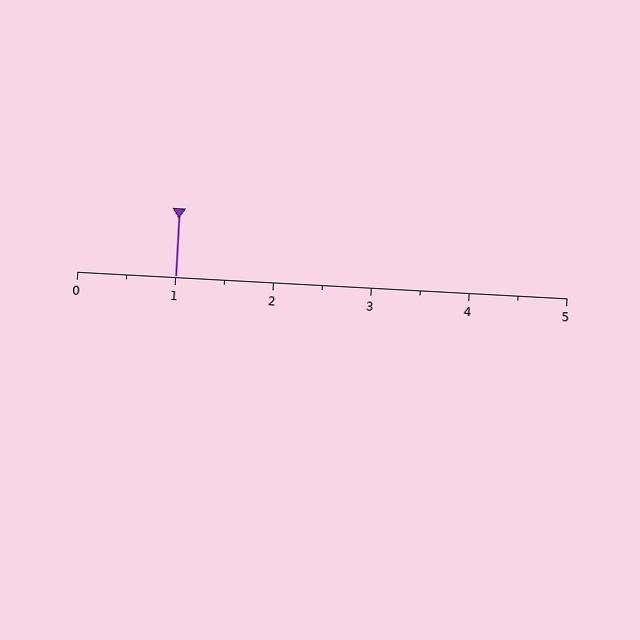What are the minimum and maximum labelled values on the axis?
The axis runs from 0 to 5.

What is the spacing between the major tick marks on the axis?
The major ticks are spaced 1 apart.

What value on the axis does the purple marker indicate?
The marker indicates approximately 1.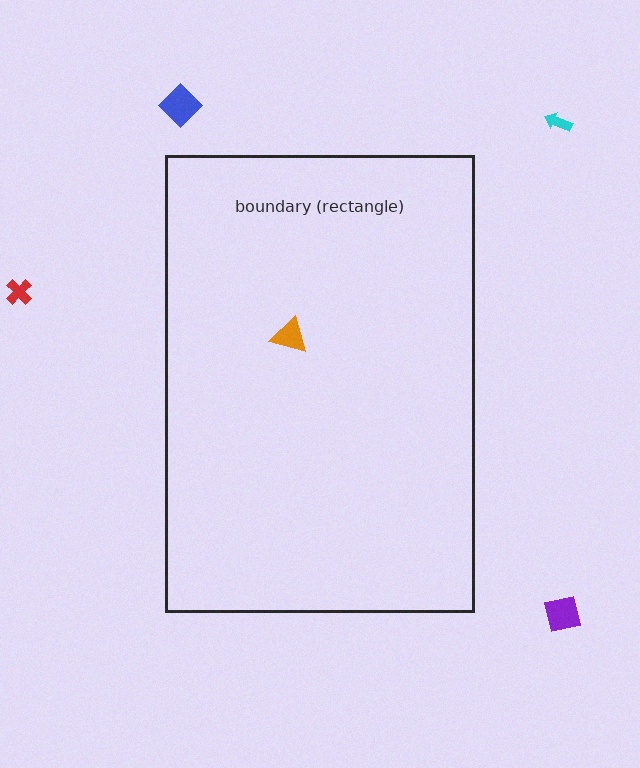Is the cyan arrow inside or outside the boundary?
Outside.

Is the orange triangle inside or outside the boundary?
Inside.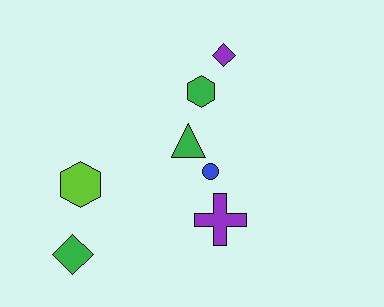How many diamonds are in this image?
There are 2 diamonds.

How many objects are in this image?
There are 7 objects.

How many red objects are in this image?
There are no red objects.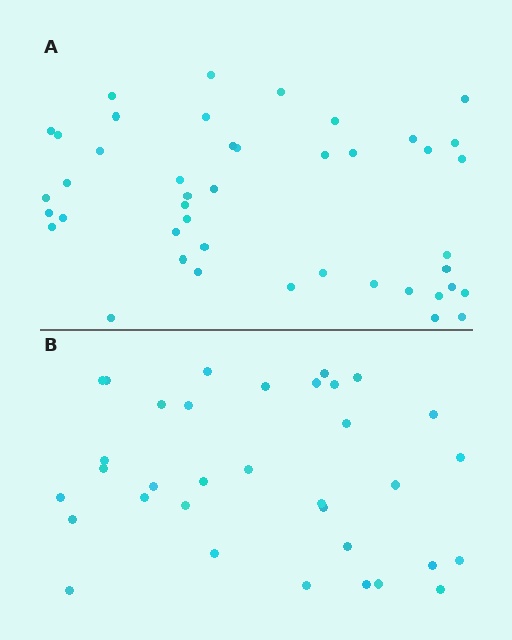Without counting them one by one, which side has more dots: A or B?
Region A (the top region) has more dots.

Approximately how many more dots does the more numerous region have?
Region A has roughly 10 or so more dots than region B.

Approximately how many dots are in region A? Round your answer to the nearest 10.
About 40 dots. (The exact count is 44, which rounds to 40.)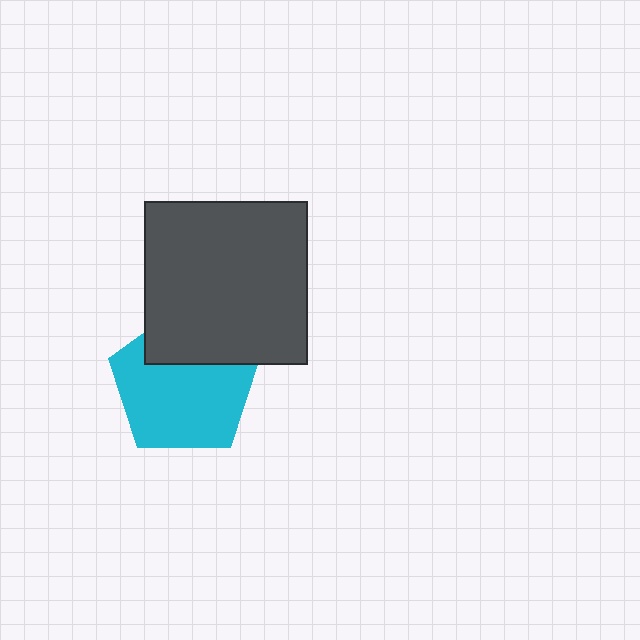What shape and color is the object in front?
The object in front is a dark gray square.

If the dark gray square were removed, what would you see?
You would see the complete cyan pentagon.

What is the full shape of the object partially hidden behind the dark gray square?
The partially hidden object is a cyan pentagon.